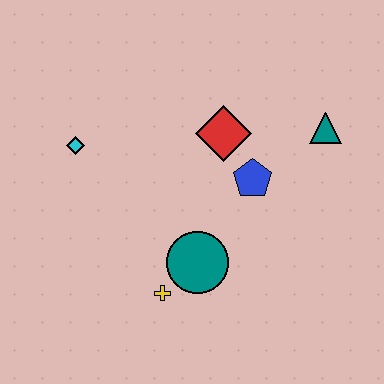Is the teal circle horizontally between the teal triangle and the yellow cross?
Yes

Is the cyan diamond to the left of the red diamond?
Yes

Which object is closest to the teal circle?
The yellow cross is closest to the teal circle.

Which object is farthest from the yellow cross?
The teal triangle is farthest from the yellow cross.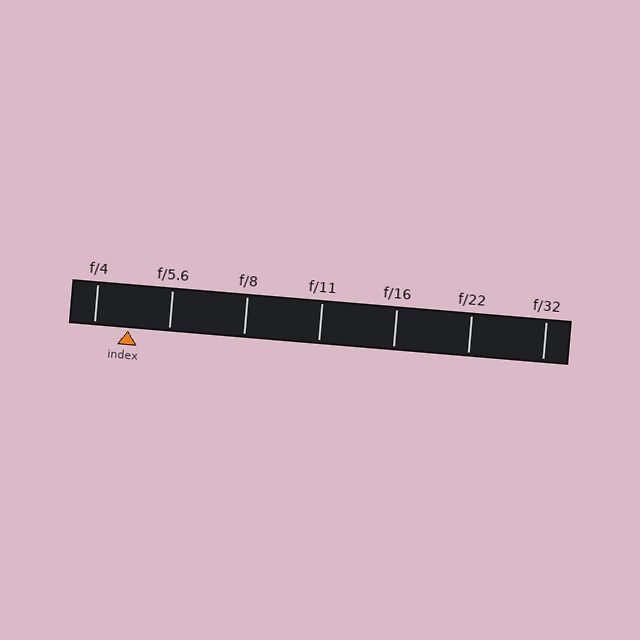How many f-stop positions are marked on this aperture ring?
There are 7 f-stop positions marked.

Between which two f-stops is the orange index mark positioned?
The index mark is between f/4 and f/5.6.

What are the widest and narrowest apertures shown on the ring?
The widest aperture shown is f/4 and the narrowest is f/32.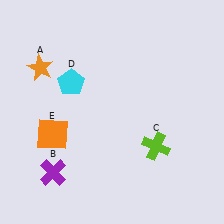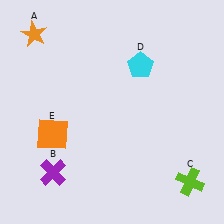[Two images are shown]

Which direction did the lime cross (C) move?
The lime cross (C) moved down.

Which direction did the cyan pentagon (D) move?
The cyan pentagon (D) moved right.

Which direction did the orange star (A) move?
The orange star (A) moved up.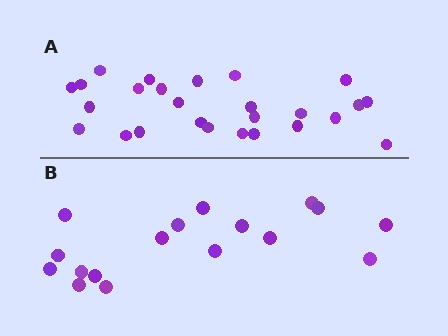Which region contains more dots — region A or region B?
Region A (the top region) has more dots.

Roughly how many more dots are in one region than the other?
Region A has roughly 8 or so more dots than region B.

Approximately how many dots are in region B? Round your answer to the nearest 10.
About 20 dots. (The exact count is 17, which rounds to 20.)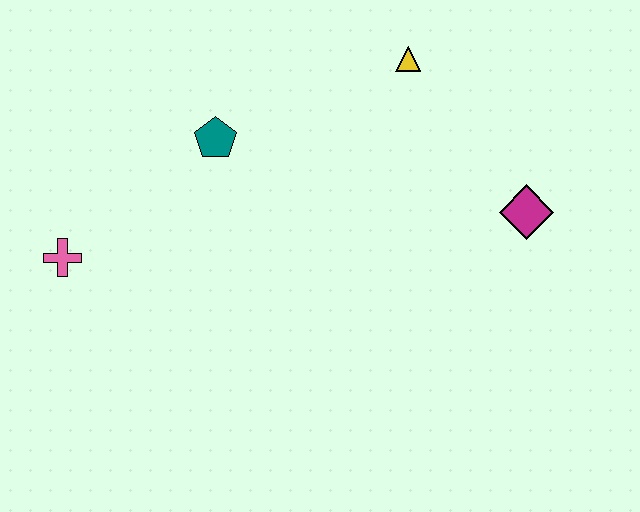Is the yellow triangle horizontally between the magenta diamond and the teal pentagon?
Yes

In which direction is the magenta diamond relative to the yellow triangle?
The magenta diamond is below the yellow triangle.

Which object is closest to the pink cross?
The teal pentagon is closest to the pink cross.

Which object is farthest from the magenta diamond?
The pink cross is farthest from the magenta diamond.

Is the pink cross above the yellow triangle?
No